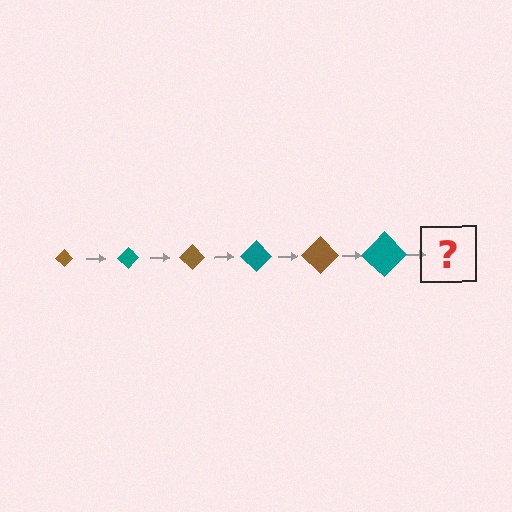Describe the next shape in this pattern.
It should be a brown diamond, larger than the previous one.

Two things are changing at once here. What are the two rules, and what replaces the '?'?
The two rules are that the diamond grows larger each step and the color cycles through brown and teal. The '?' should be a brown diamond, larger than the previous one.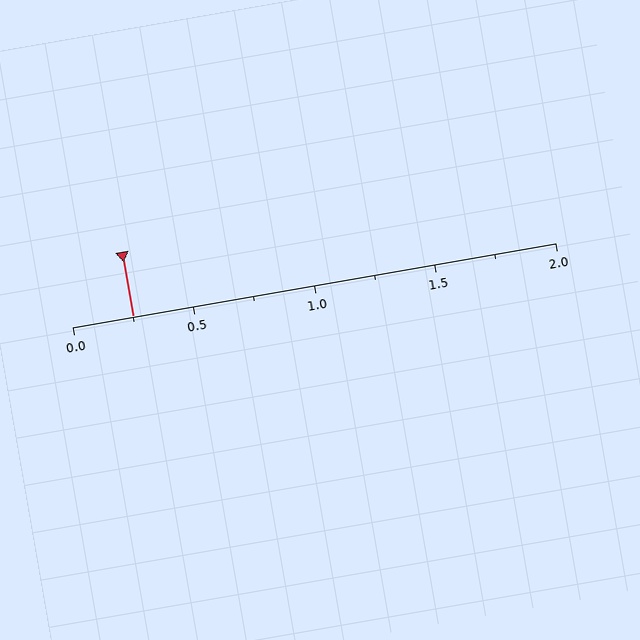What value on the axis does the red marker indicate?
The marker indicates approximately 0.25.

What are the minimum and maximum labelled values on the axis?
The axis runs from 0.0 to 2.0.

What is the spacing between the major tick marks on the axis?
The major ticks are spaced 0.5 apart.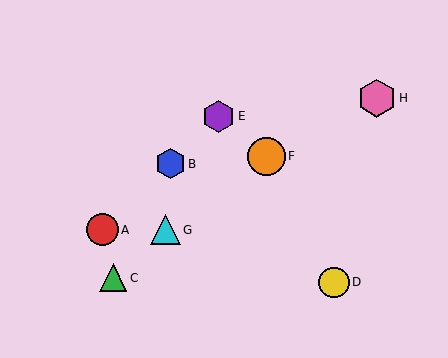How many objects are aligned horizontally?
2 objects (A, G) are aligned horizontally.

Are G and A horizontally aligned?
Yes, both are at y≈230.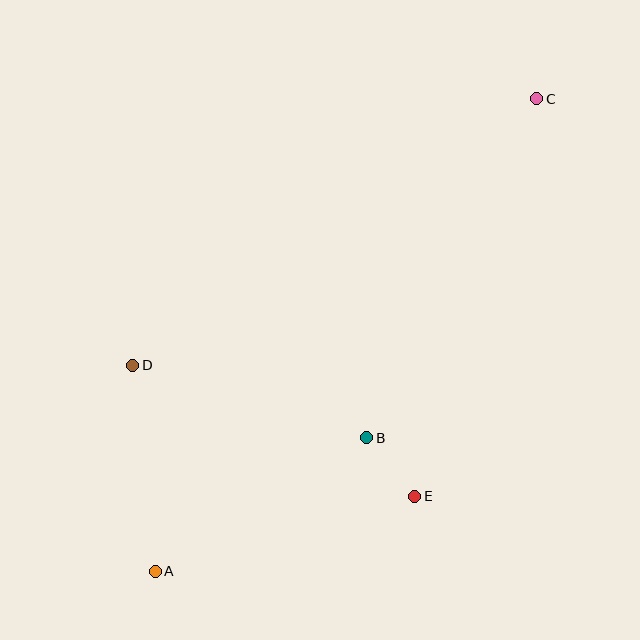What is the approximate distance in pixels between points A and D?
The distance between A and D is approximately 208 pixels.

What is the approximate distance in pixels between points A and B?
The distance between A and B is approximately 251 pixels.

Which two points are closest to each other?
Points B and E are closest to each other.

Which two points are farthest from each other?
Points A and C are farthest from each other.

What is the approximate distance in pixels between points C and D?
The distance between C and D is approximately 484 pixels.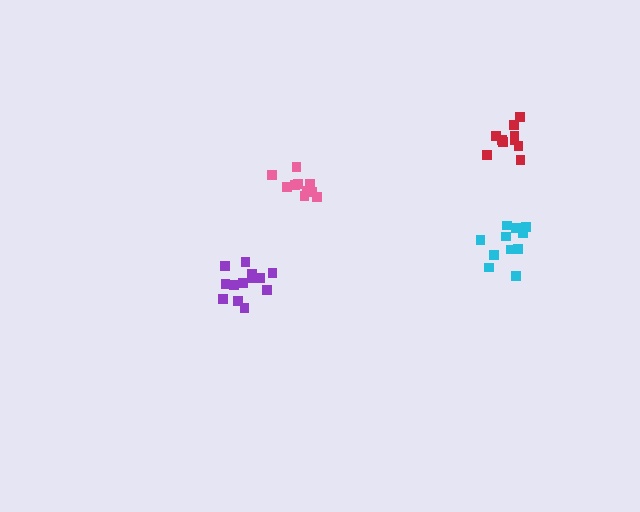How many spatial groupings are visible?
There are 4 spatial groupings.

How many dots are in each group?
Group 1: 10 dots, Group 2: 10 dots, Group 3: 13 dots, Group 4: 11 dots (44 total).